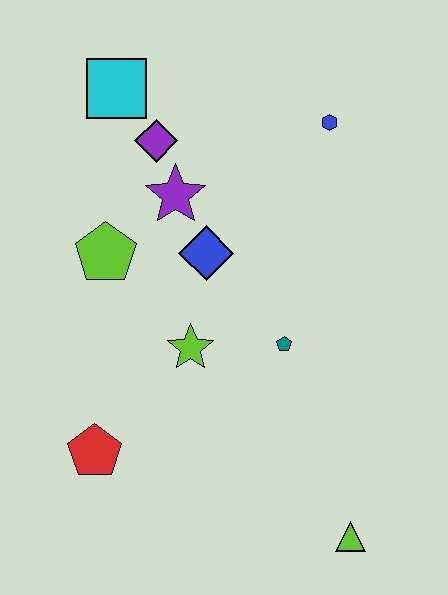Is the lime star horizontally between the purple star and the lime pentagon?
No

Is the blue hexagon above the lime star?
Yes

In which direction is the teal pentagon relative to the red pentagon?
The teal pentagon is to the right of the red pentagon.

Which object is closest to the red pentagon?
The lime star is closest to the red pentagon.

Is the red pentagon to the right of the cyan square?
No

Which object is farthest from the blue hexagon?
The lime triangle is farthest from the blue hexagon.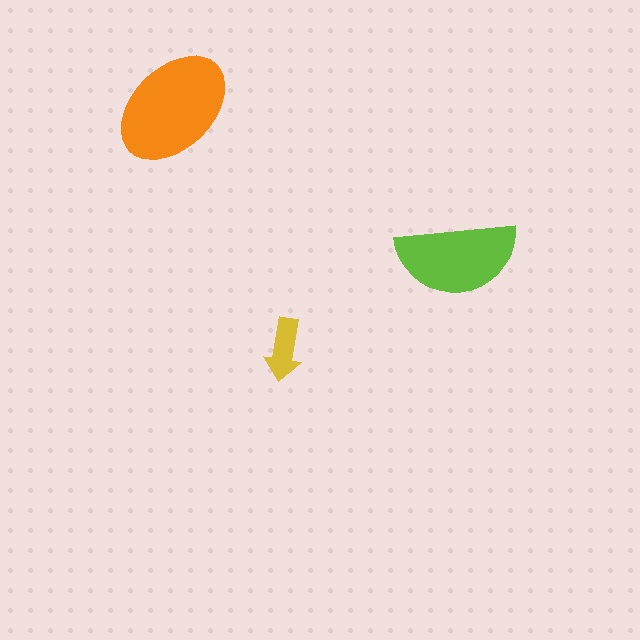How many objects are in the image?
There are 3 objects in the image.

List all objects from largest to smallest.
The orange ellipse, the lime semicircle, the yellow arrow.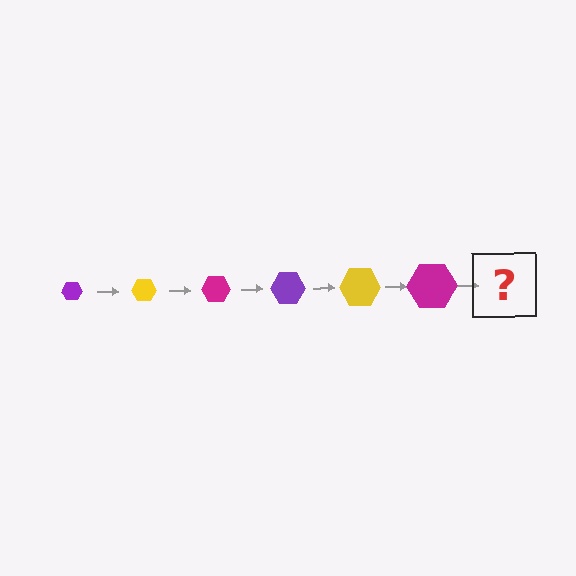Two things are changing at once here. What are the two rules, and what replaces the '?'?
The two rules are that the hexagon grows larger each step and the color cycles through purple, yellow, and magenta. The '?' should be a purple hexagon, larger than the previous one.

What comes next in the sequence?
The next element should be a purple hexagon, larger than the previous one.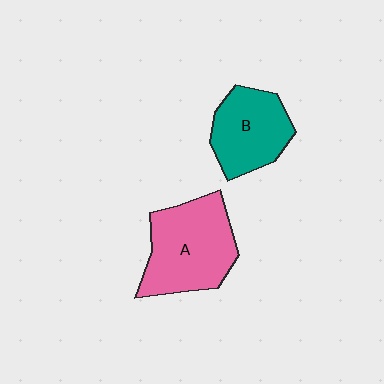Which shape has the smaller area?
Shape B (teal).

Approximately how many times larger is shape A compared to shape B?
Approximately 1.3 times.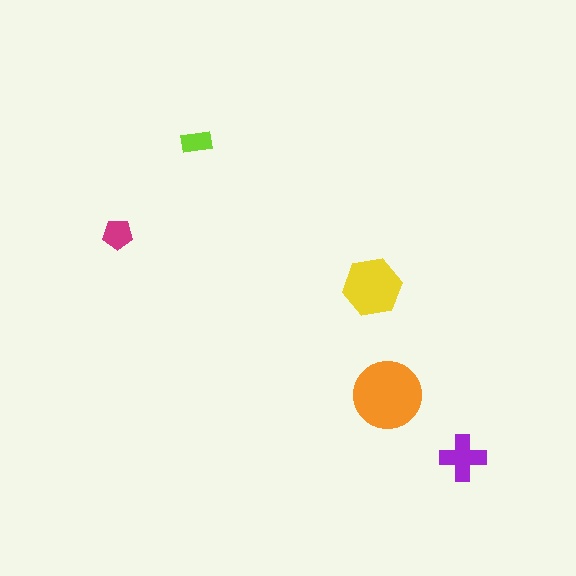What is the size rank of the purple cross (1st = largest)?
3rd.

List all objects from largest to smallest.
The orange circle, the yellow hexagon, the purple cross, the magenta pentagon, the lime rectangle.